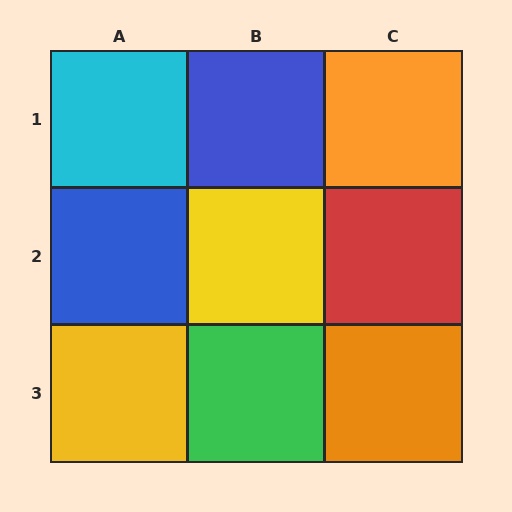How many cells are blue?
2 cells are blue.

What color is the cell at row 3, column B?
Green.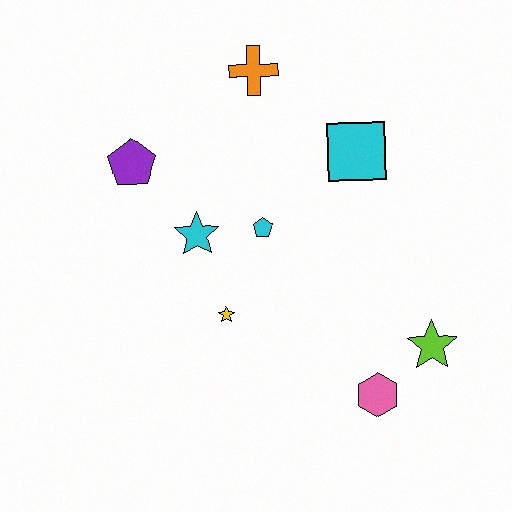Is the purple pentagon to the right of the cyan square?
No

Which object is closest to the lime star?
The pink hexagon is closest to the lime star.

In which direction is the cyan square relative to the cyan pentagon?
The cyan square is to the right of the cyan pentagon.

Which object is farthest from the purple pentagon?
The lime star is farthest from the purple pentagon.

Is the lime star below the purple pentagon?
Yes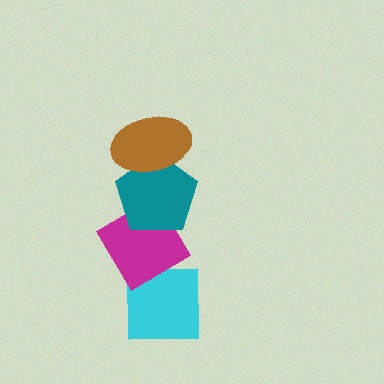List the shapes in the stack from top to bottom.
From top to bottom: the brown ellipse, the teal pentagon, the magenta diamond, the cyan square.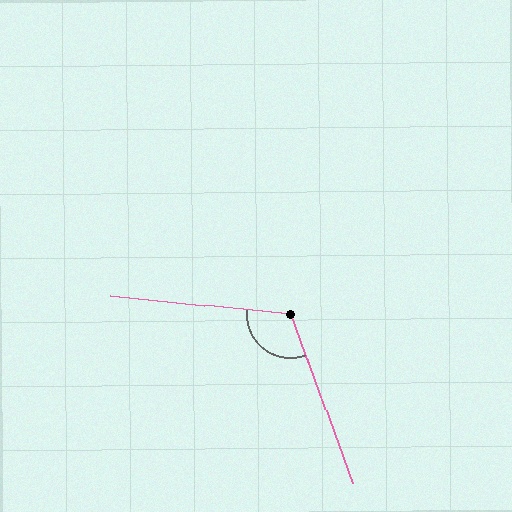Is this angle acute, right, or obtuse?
It is obtuse.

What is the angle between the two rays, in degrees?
Approximately 116 degrees.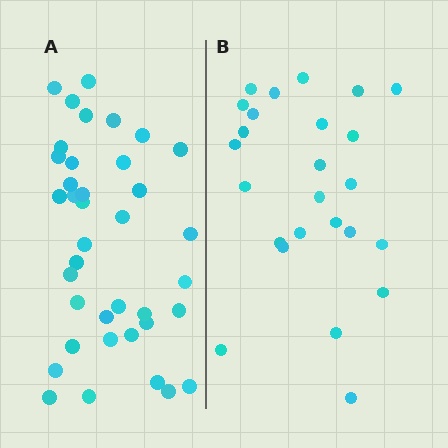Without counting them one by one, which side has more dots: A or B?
Region A (the left region) has more dots.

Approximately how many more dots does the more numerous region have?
Region A has approximately 15 more dots than region B.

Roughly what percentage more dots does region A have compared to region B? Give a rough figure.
About 50% more.